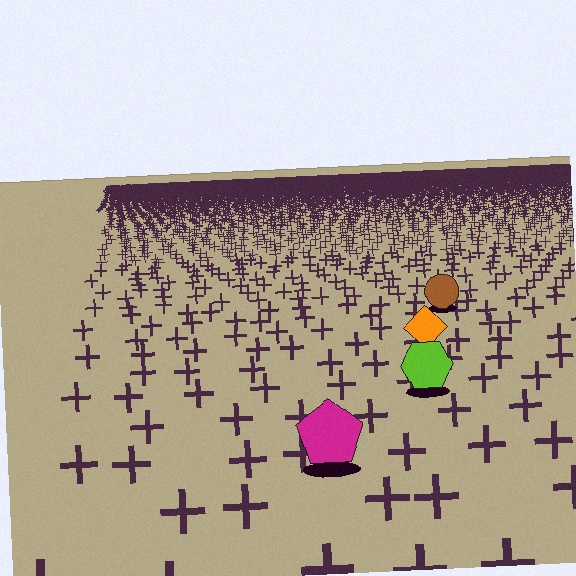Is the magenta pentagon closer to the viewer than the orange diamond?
Yes. The magenta pentagon is closer — you can tell from the texture gradient: the ground texture is coarser near it.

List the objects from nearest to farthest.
From nearest to farthest: the magenta pentagon, the lime hexagon, the orange diamond, the brown circle.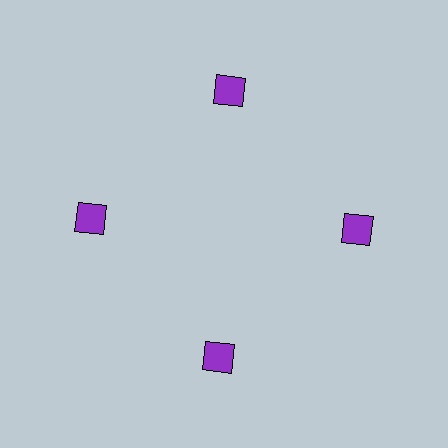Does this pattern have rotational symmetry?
Yes, this pattern has 4-fold rotational symmetry. It looks the same after rotating 90 degrees around the center.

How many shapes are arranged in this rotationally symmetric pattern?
There are 4 shapes, arranged in 4 groups of 1.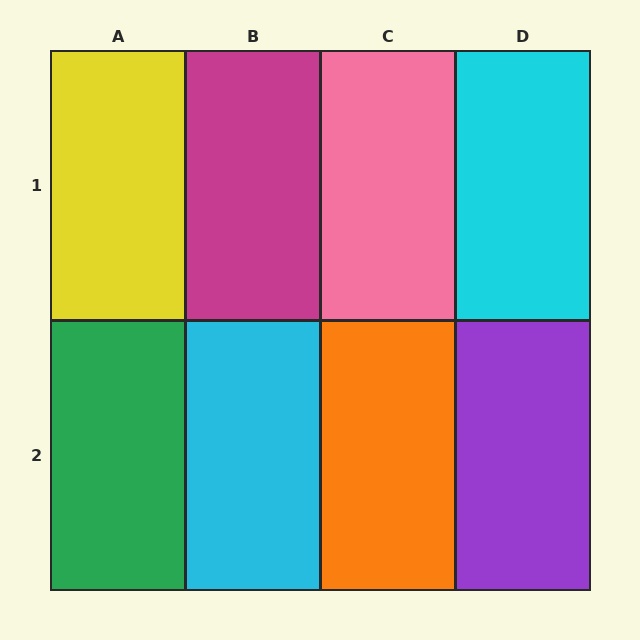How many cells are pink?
1 cell is pink.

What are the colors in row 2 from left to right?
Green, cyan, orange, purple.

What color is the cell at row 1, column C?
Pink.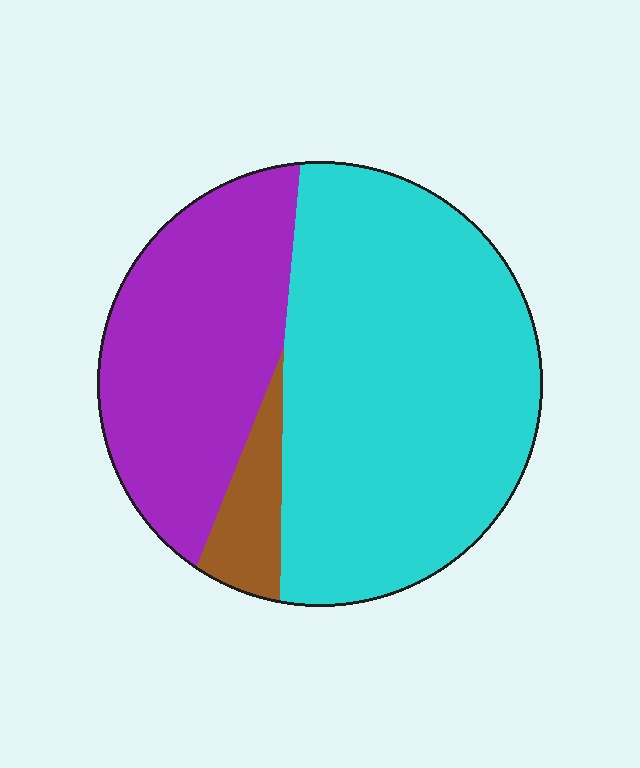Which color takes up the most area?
Cyan, at roughly 60%.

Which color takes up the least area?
Brown, at roughly 5%.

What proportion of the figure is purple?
Purple covers roughly 35% of the figure.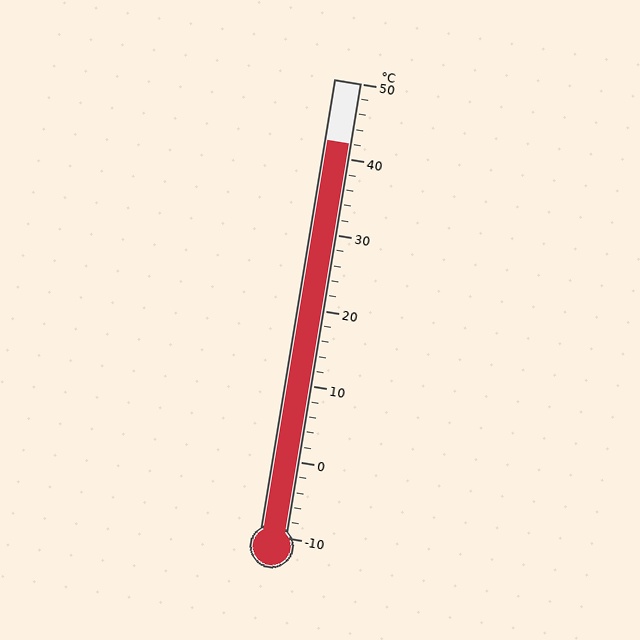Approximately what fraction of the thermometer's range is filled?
The thermometer is filled to approximately 85% of its range.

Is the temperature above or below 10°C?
The temperature is above 10°C.